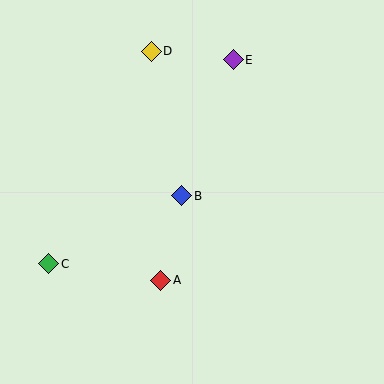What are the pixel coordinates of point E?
Point E is at (233, 60).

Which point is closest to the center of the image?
Point B at (182, 196) is closest to the center.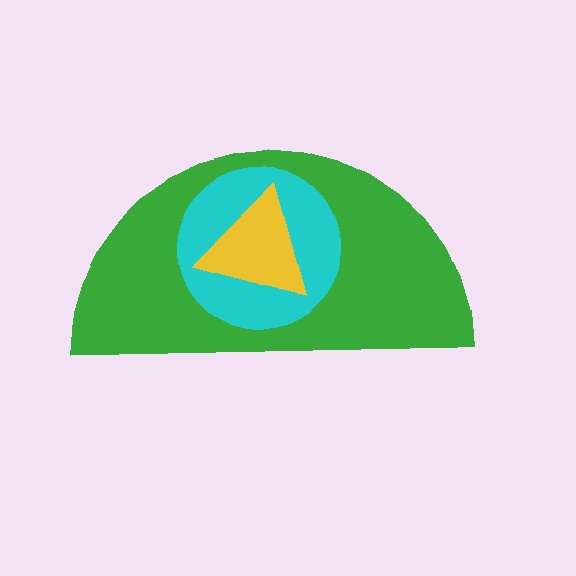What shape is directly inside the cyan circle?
The yellow triangle.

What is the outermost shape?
The green semicircle.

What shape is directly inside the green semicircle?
The cyan circle.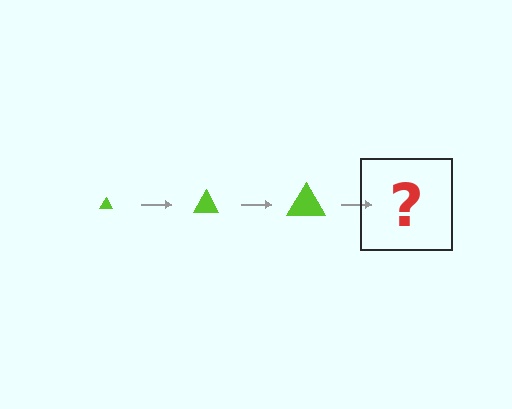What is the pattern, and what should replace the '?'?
The pattern is that the triangle gets progressively larger each step. The '?' should be a lime triangle, larger than the previous one.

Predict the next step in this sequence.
The next step is a lime triangle, larger than the previous one.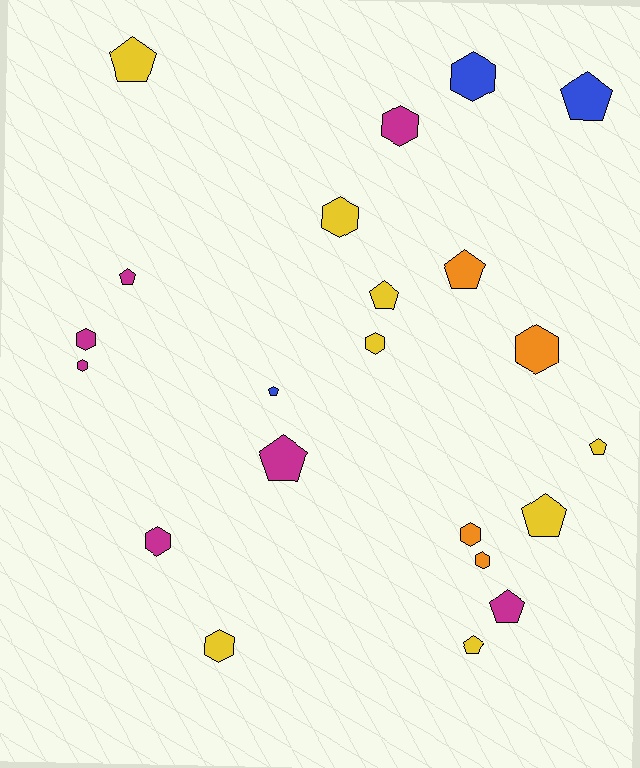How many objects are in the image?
There are 22 objects.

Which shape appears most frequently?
Pentagon, with 11 objects.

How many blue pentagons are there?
There are 2 blue pentagons.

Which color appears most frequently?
Yellow, with 8 objects.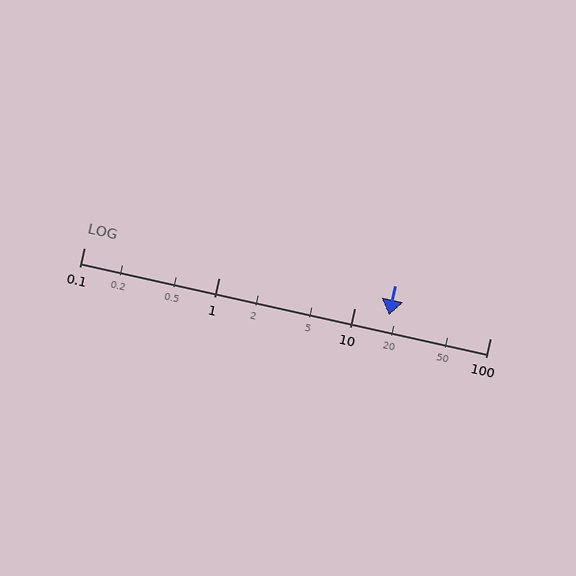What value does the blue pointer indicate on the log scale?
The pointer indicates approximately 18.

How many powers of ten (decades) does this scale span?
The scale spans 3 decades, from 0.1 to 100.